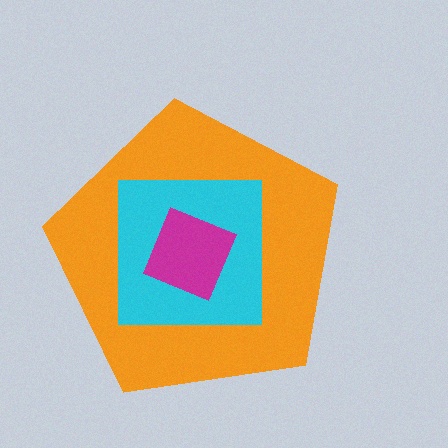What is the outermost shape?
The orange pentagon.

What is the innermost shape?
The magenta diamond.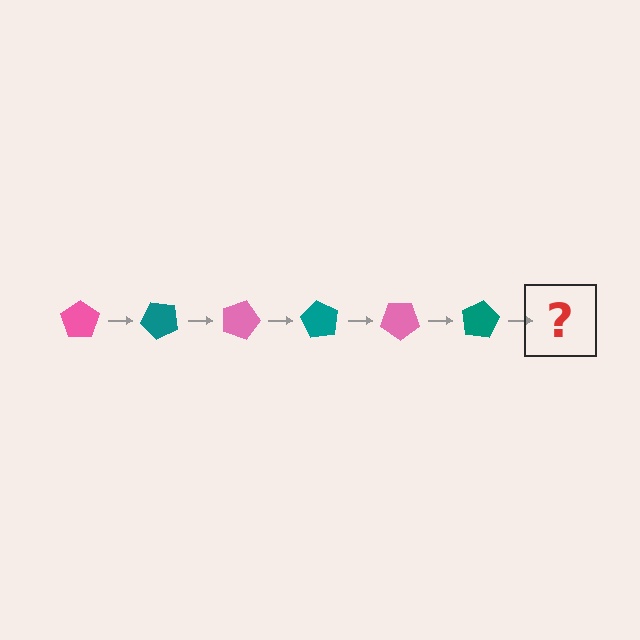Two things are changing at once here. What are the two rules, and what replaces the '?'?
The two rules are that it rotates 45 degrees each step and the color cycles through pink and teal. The '?' should be a pink pentagon, rotated 270 degrees from the start.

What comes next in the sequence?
The next element should be a pink pentagon, rotated 270 degrees from the start.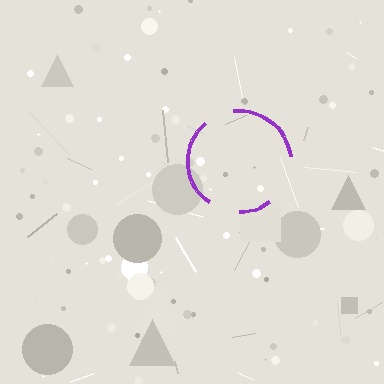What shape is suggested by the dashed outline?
The dashed outline suggests a circle.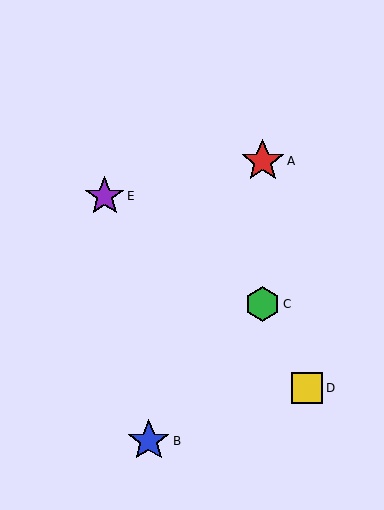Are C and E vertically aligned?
No, C is at x≈263 and E is at x≈105.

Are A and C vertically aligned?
Yes, both are at x≈263.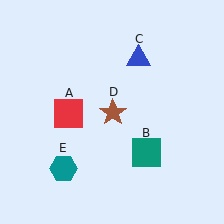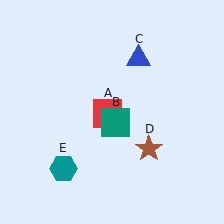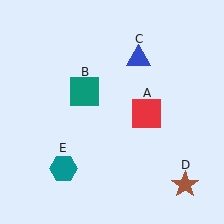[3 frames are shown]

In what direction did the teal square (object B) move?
The teal square (object B) moved up and to the left.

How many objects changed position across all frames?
3 objects changed position: red square (object A), teal square (object B), brown star (object D).